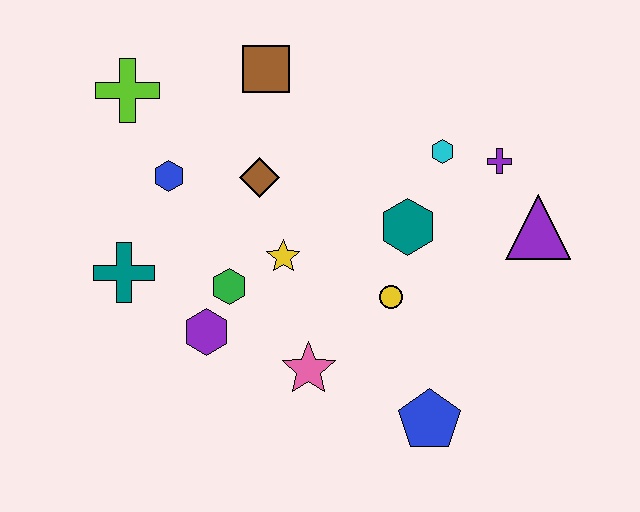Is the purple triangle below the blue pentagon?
No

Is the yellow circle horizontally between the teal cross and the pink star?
No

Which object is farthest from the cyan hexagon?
The teal cross is farthest from the cyan hexagon.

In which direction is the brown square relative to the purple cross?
The brown square is to the left of the purple cross.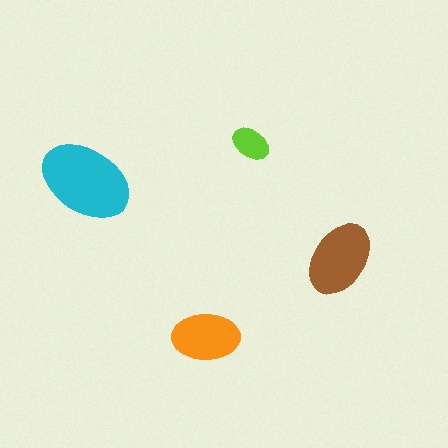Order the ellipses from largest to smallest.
the cyan one, the brown one, the orange one, the lime one.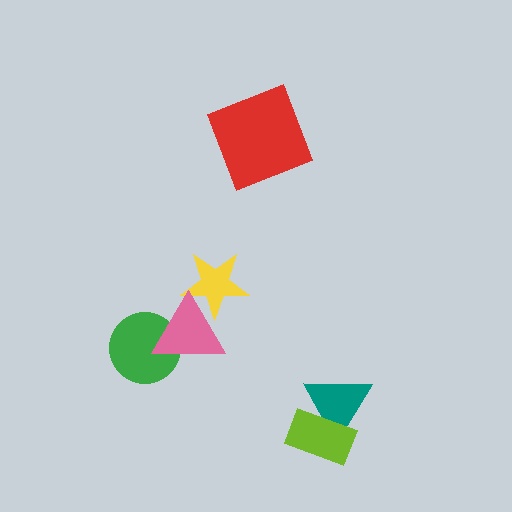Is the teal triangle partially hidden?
Yes, it is partially covered by another shape.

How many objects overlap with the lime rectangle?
1 object overlaps with the lime rectangle.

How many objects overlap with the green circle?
1 object overlaps with the green circle.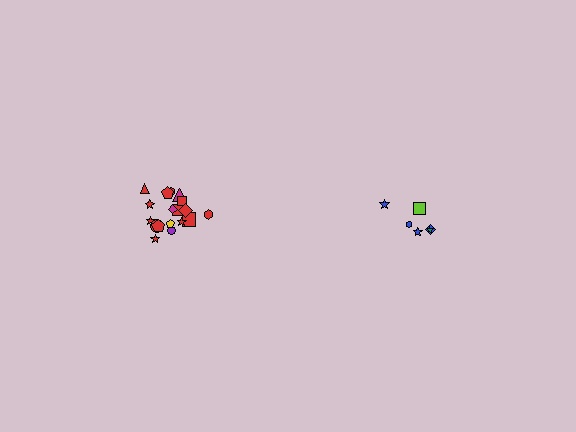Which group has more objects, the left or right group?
The left group.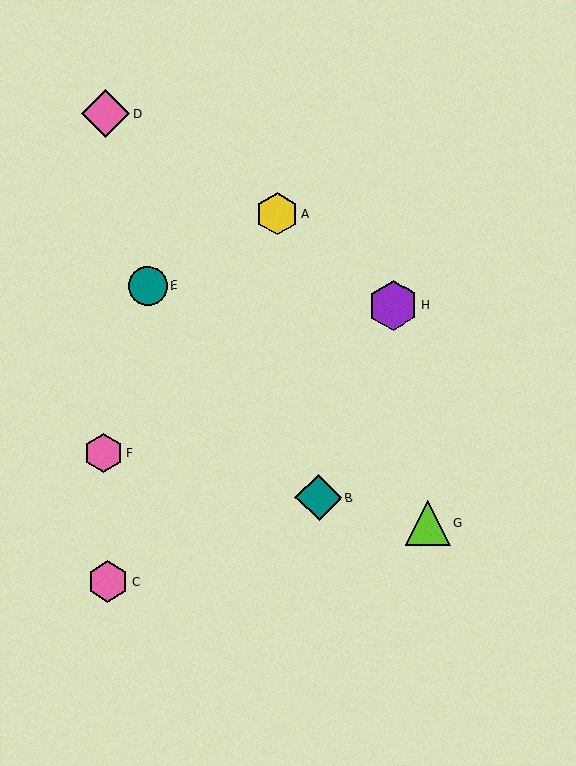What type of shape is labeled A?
Shape A is a yellow hexagon.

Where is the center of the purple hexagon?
The center of the purple hexagon is at (393, 305).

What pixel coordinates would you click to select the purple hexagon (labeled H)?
Click at (393, 305) to select the purple hexagon H.